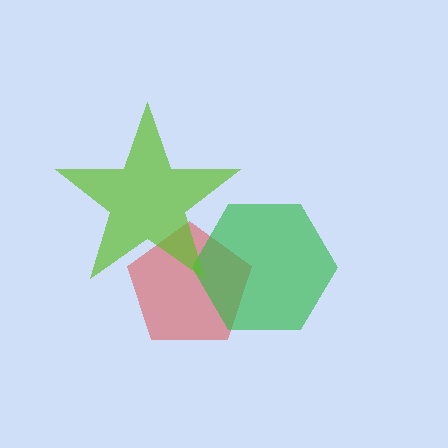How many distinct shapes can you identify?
There are 3 distinct shapes: a red pentagon, a green hexagon, a lime star.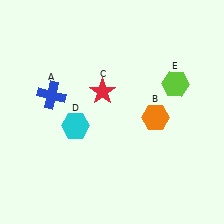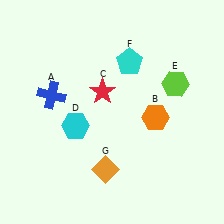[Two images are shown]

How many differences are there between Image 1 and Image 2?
There are 2 differences between the two images.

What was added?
A cyan pentagon (F), an orange diamond (G) were added in Image 2.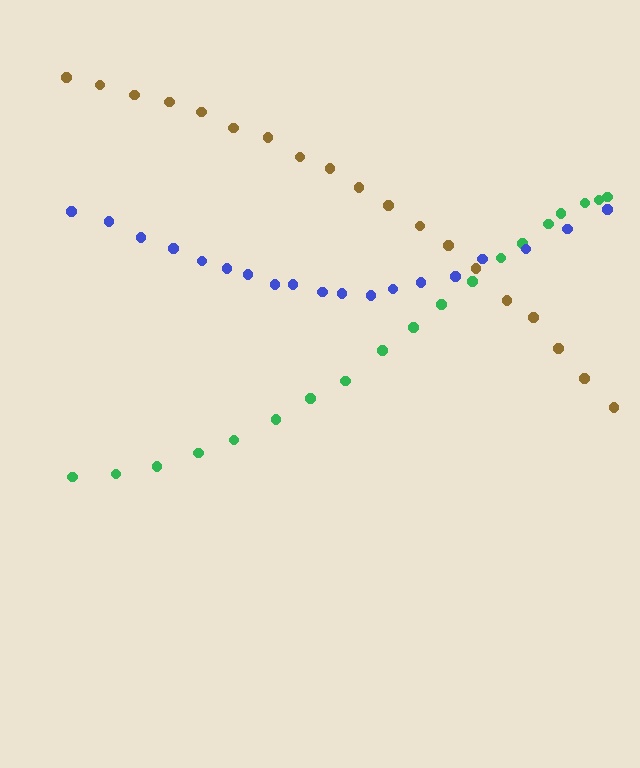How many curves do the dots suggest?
There are 3 distinct paths.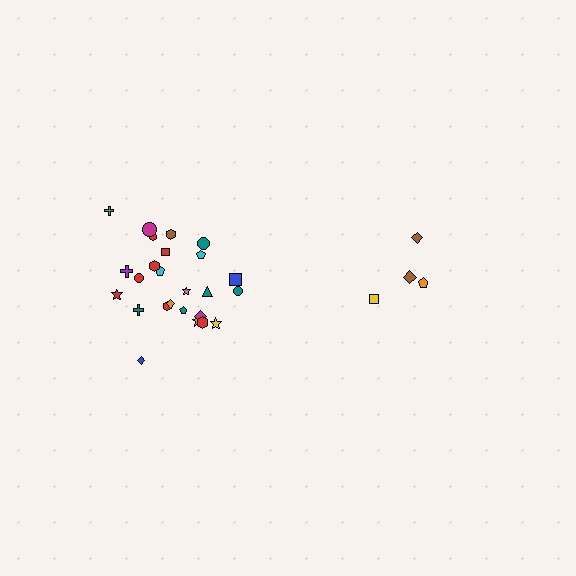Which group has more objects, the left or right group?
The left group.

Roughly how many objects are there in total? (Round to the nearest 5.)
Roughly 30 objects in total.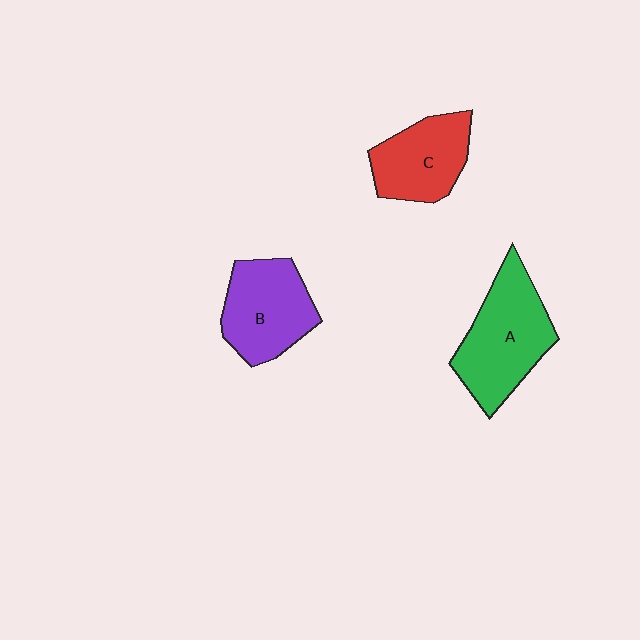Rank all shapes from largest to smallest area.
From largest to smallest: A (green), B (purple), C (red).